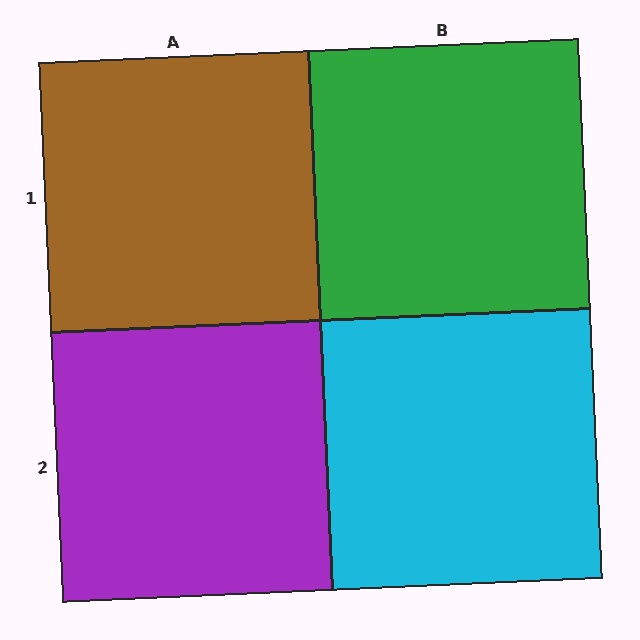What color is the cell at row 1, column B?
Green.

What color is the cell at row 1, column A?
Brown.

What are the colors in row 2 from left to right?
Purple, cyan.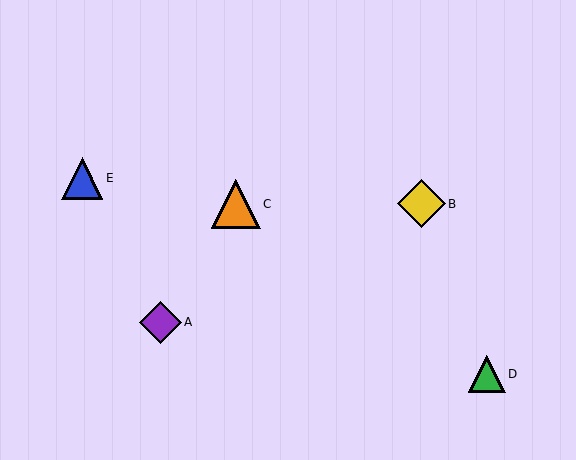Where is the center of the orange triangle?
The center of the orange triangle is at (236, 204).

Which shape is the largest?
The orange triangle (labeled C) is the largest.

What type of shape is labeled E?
Shape E is a blue triangle.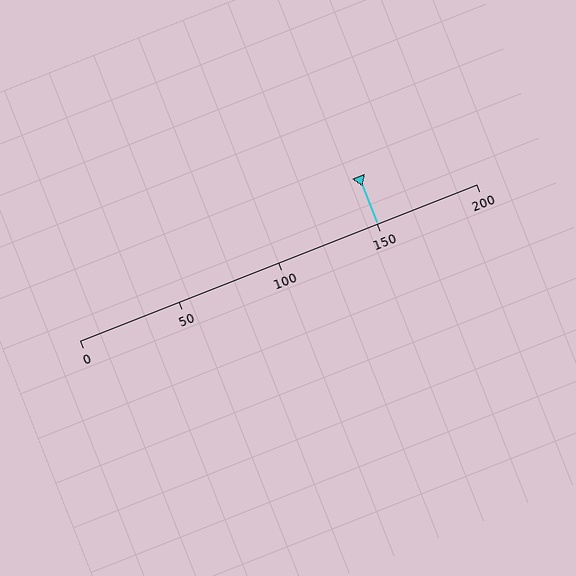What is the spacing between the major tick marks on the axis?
The major ticks are spaced 50 apart.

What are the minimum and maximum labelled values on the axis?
The axis runs from 0 to 200.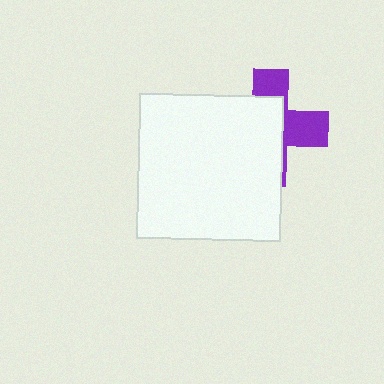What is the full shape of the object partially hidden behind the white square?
The partially hidden object is a purple cross.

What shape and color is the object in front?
The object in front is a white square.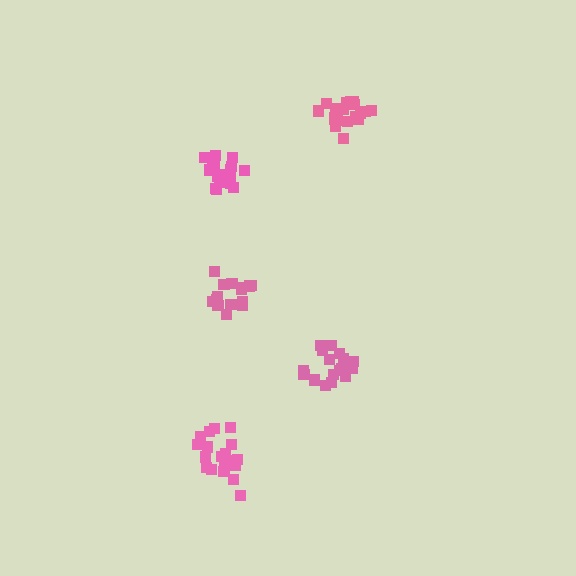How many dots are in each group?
Group 1: 17 dots, Group 2: 16 dots, Group 3: 19 dots, Group 4: 18 dots, Group 5: 20 dots (90 total).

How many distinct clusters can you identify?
There are 5 distinct clusters.